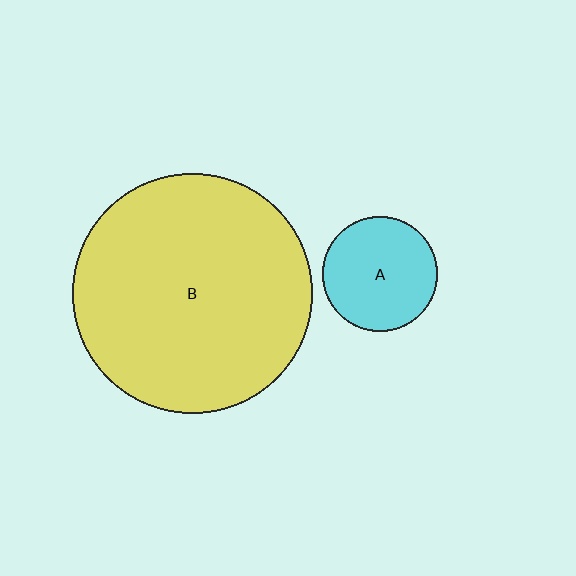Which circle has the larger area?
Circle B (yellow).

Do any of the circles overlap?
No, none of the circles overlap.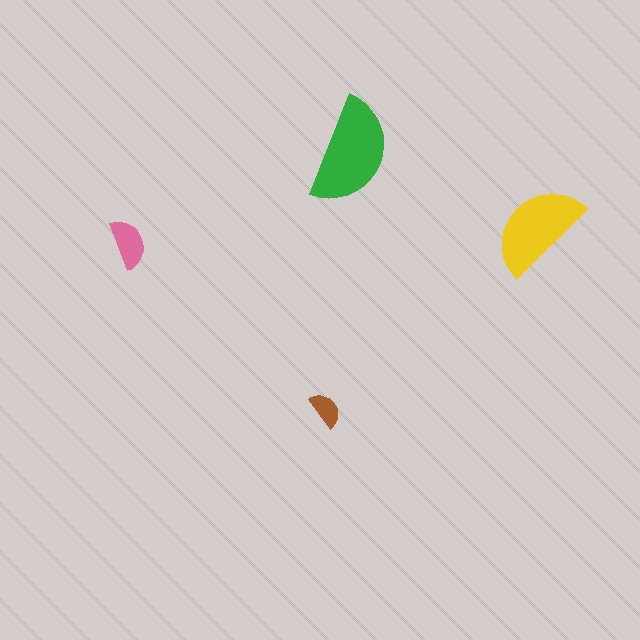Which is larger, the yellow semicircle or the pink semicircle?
The yellow one.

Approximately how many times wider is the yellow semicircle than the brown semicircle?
About 2.5 times wider.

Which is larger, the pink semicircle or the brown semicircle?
The pink one.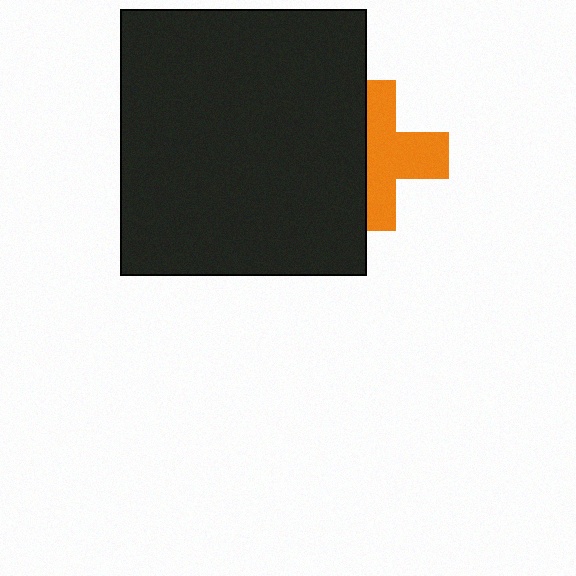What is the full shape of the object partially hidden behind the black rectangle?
The partially hidden object is an orange cross.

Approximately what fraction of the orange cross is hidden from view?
Roughly 43% of the orange cross is hidden behind the black rectangle.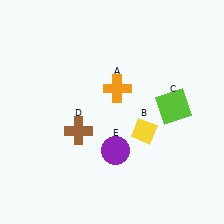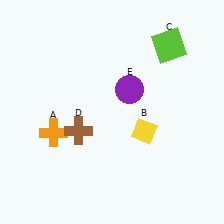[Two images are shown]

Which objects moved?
The objects that moved are: the orange cross (A), the lime square (C), the purple circle (E).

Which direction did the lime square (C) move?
The lime square (C) moved up.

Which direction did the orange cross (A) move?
The orange cross (A) moved left.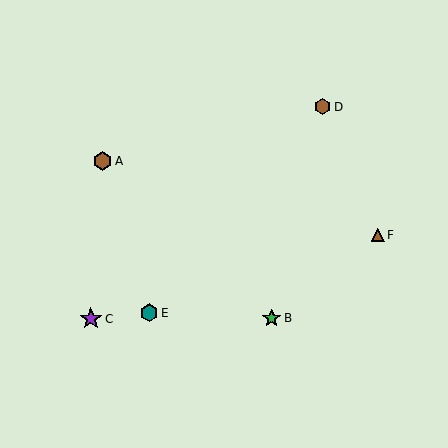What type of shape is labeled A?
Shape A is a brown hexagon.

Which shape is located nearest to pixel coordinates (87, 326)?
The purple star (labeled C) at (91, 319) is nearest to that location.